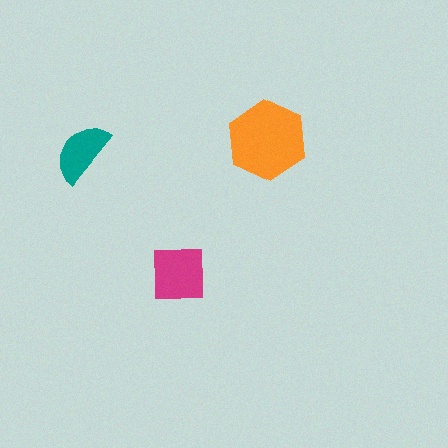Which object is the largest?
The orange hexagon.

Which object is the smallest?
The teal semicircle.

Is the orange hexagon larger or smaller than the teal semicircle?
Larger.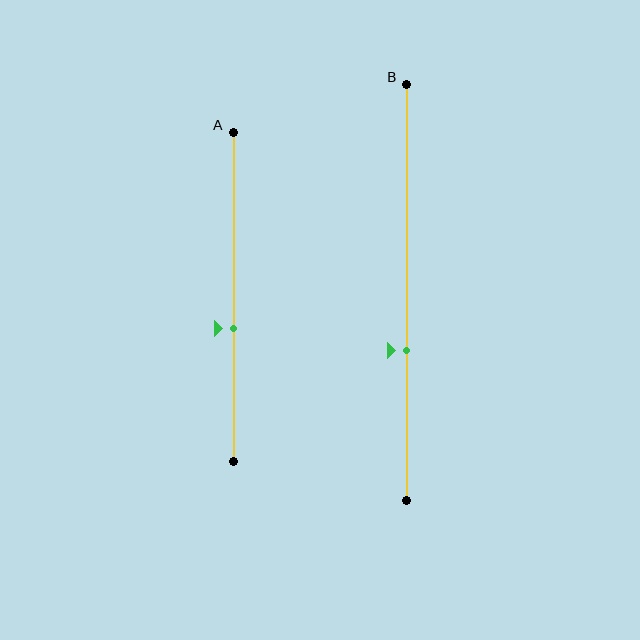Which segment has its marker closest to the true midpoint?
Segment A has its marker closest to the true midpoint.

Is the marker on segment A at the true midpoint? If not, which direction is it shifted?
No, the marker on segment A is shifted downward by about 10% of the segment length.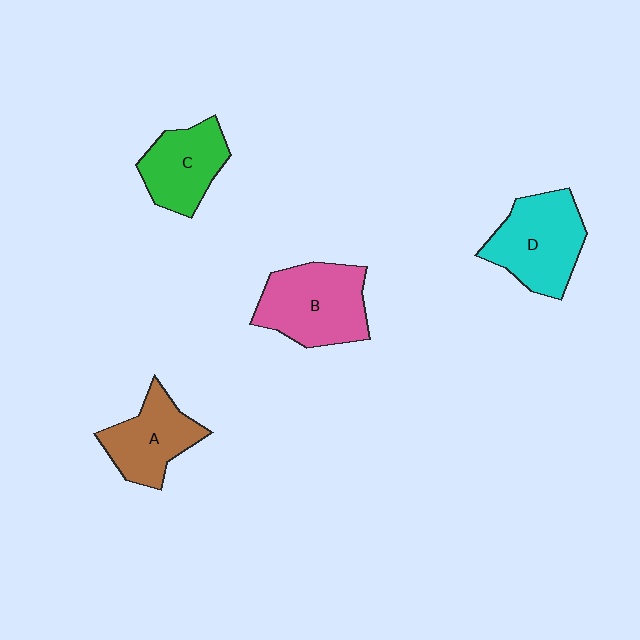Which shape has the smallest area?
Shape C (green).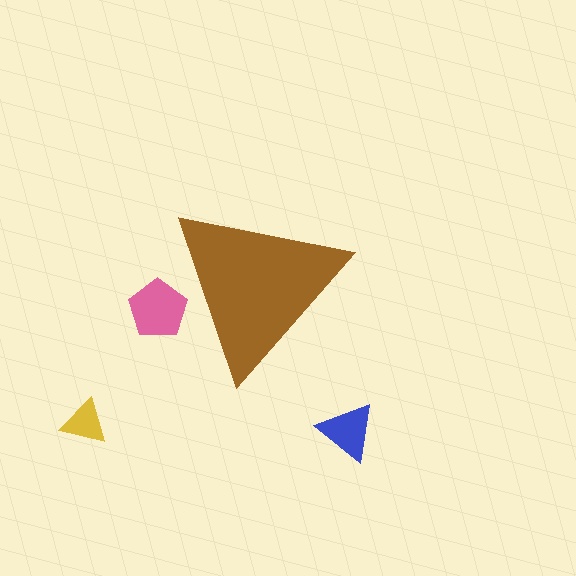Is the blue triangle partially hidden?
No, the blue triangle is fully visible.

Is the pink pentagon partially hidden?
Yes, the pink pentagon is partially hidden behind the brown triangle.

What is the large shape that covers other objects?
A brown triangle.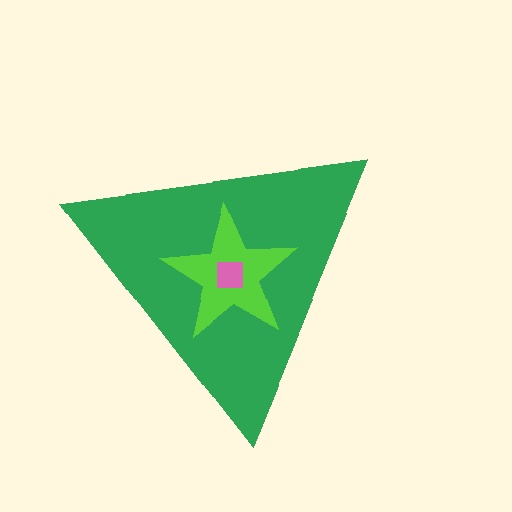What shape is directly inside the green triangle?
The lime star.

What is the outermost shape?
The green triangle.